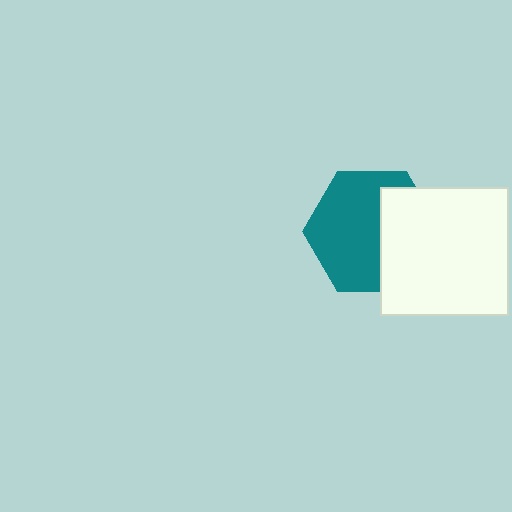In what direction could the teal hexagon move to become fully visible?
The teal hexagon could move left. That would shift it out from behind the white square entirely.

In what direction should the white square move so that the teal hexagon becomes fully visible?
The white square should move right. That is the shortest direction to clear the overlap and leave the teal hexagon fully visible.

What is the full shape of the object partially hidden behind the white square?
The partially hidden object is a teal hexagon.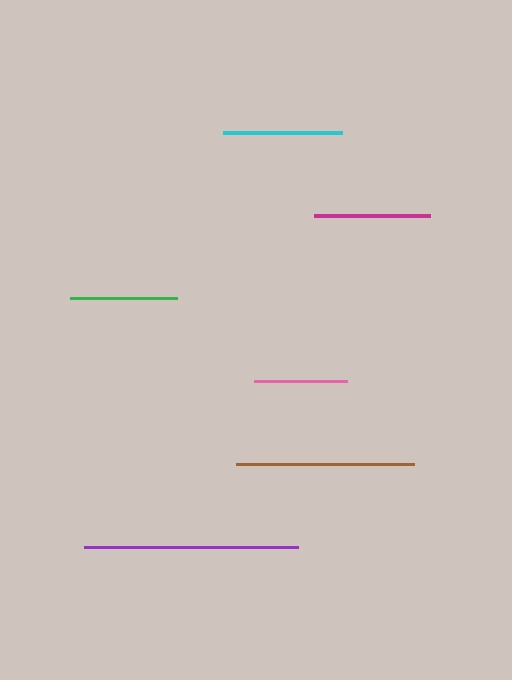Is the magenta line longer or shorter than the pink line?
The magenta line is longer than the pink line.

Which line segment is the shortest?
The pink line is the shortest at approximately 92 pixels.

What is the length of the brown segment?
The brown segment is approximately 178 pixels long.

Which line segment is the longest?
The purple line is the longest at approximately 214 pixels.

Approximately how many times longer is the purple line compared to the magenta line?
The purple line is approximately 1.8 times the length of the magenta line.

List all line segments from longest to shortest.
From longest to shortest: purple, brown, cyan, magenta, green, pink.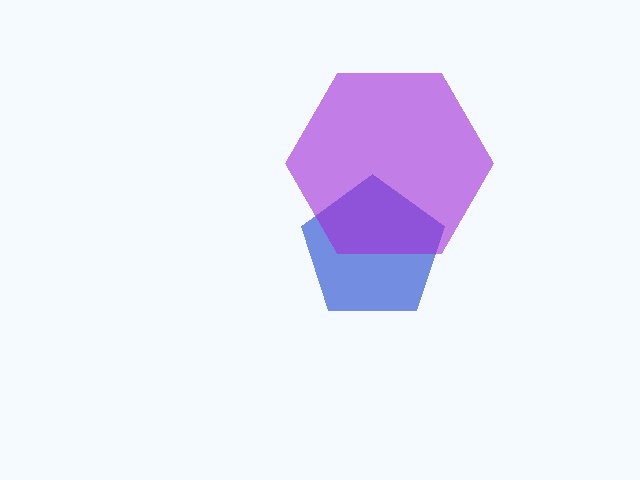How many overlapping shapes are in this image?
There are 2 overlapping shapes in the image.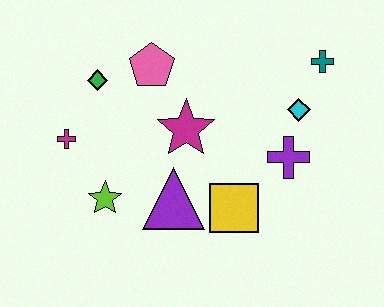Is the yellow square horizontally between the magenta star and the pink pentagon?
No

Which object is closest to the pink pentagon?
The green diamond is closest to the pink pentagon.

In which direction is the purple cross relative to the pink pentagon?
The purple cross is to the right of the pink pentagon.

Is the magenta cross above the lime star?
Yes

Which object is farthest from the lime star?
The teal cross is farthest from the lime star.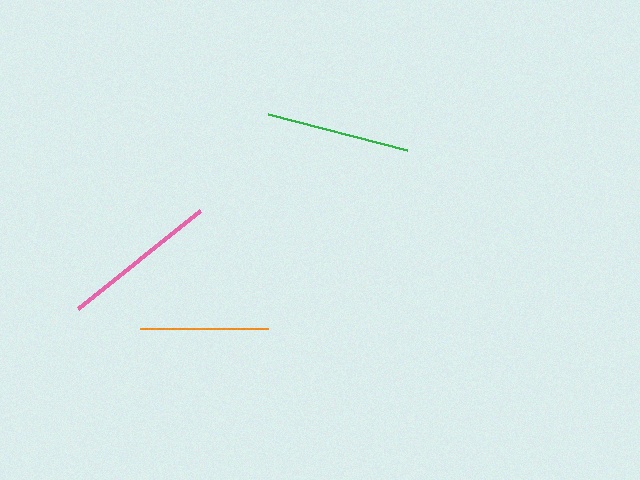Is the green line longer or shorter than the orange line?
The green line is longer than the orange line.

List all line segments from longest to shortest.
From longest to shortest: pink, green, orange.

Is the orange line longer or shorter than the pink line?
The pink line is longer than the orange line.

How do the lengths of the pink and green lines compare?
The pink and green lines are approximately the same length.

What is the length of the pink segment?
The pink segment is approximately 156 pixels long.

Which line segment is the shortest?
The orange line is the shortest at approximately 127 pixels.